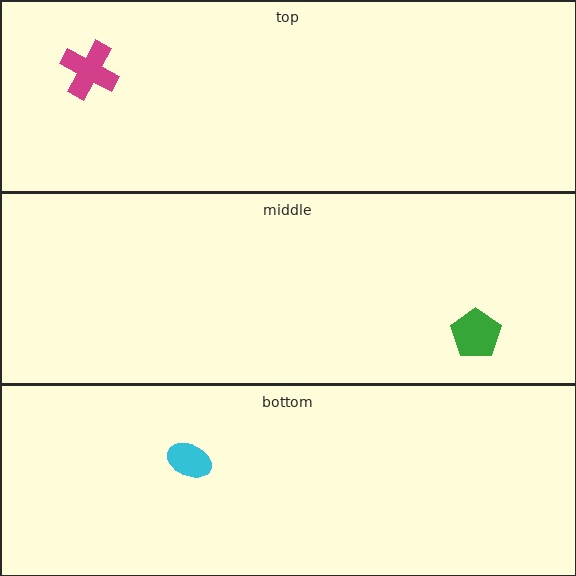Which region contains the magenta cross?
The top region.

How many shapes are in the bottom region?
1.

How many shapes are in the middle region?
1.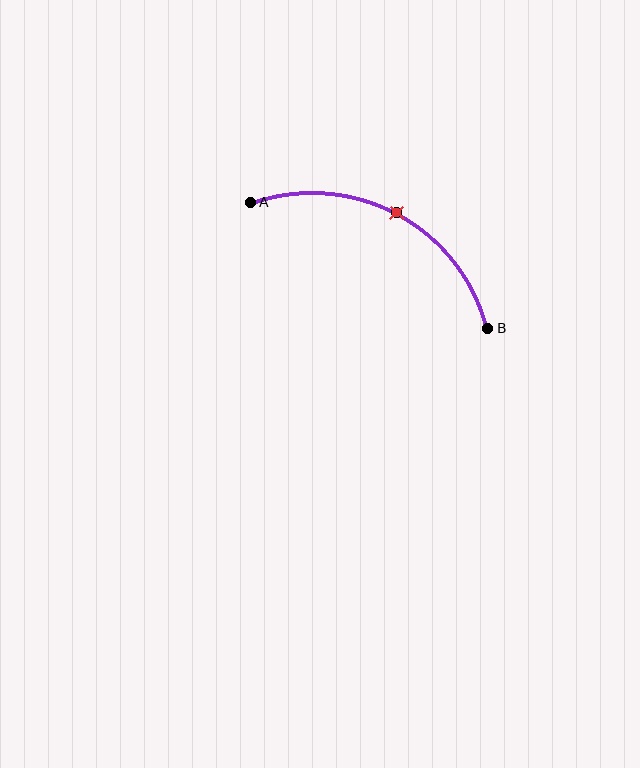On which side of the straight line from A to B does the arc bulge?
The arc bulges above the straight line connecting A and B.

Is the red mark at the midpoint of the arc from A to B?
Yes. The red mark lies on the arc at equal arc-length from both A and B — it is the arc midpoint.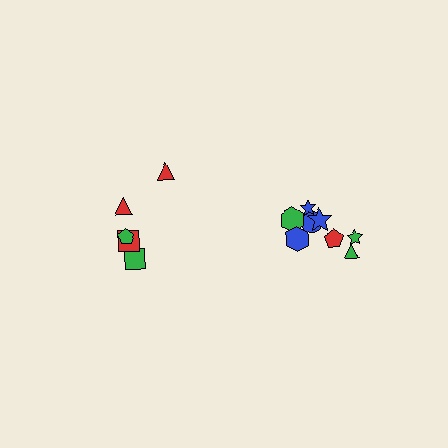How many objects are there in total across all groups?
There are 13 objects.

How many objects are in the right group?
There are 8 objects.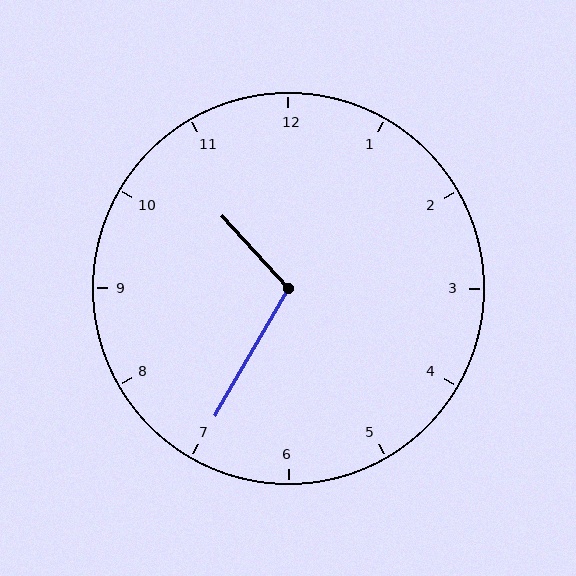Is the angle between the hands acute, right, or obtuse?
It is obtuse.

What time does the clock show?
10:35.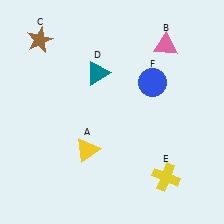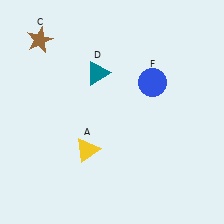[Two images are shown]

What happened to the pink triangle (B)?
The pink triangle (B) was removed in Image 2. It was in the top-right area of Image 1.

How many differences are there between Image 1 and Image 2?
There are 2 differences between the two images.